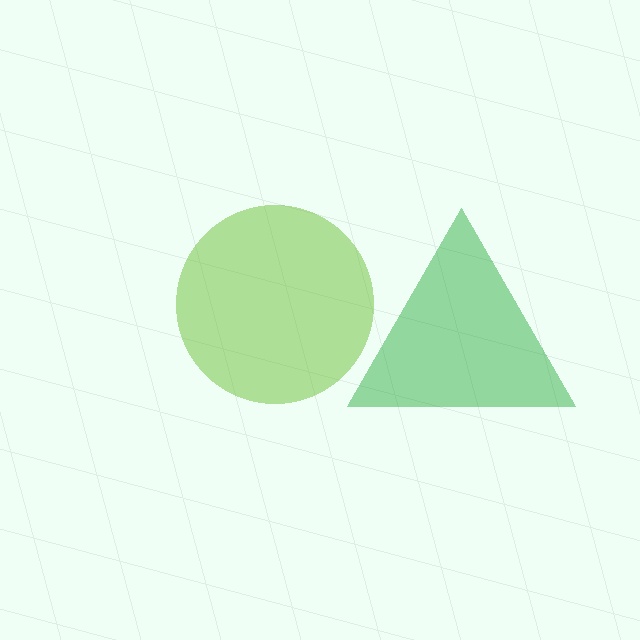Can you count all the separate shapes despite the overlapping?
Yes, there are 2 separate shapes.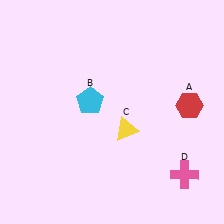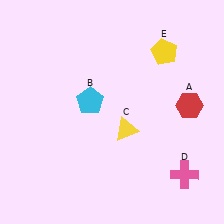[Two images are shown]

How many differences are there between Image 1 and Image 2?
There is 1 difference between the two images.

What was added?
A yellow pentagon (E) was added in Image 2.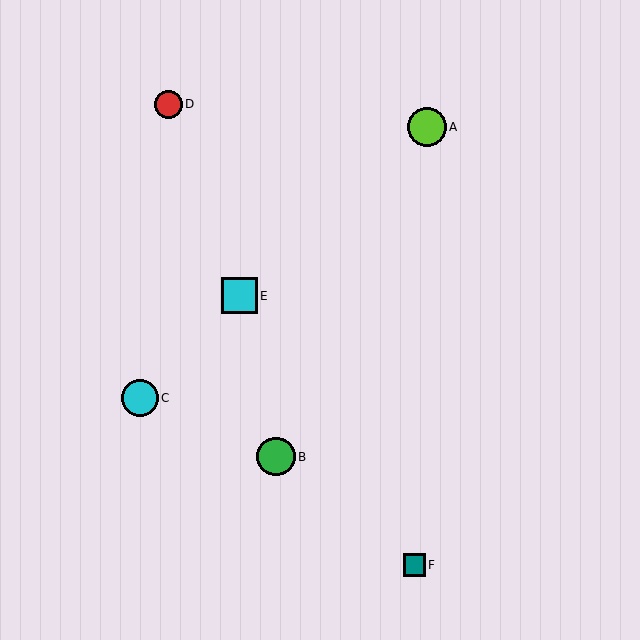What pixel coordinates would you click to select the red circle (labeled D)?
Click at (168, 104) to select the red circle D.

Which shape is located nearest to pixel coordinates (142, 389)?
The cyan circle (labeled C) at (140, 398) is nearest to that location.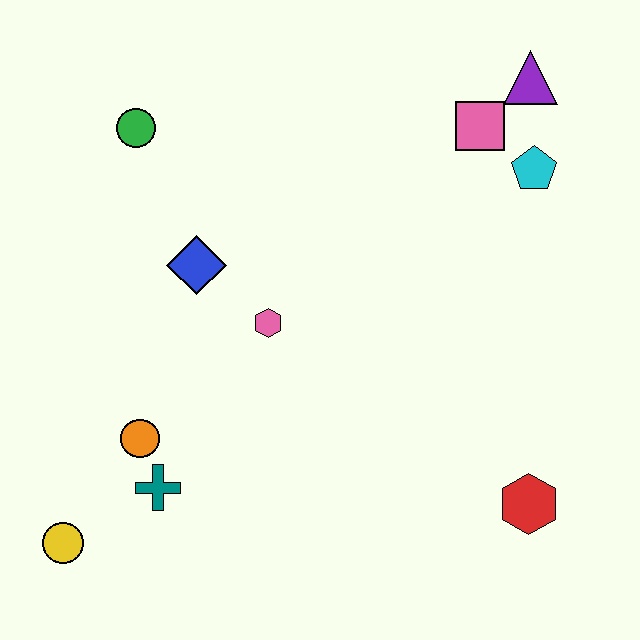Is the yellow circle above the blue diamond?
No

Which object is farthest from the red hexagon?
The green circle is farthest from the red hexagon.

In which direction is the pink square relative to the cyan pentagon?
The pink square is to the left of the cyan pentagon.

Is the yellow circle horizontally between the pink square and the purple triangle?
No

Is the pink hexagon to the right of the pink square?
No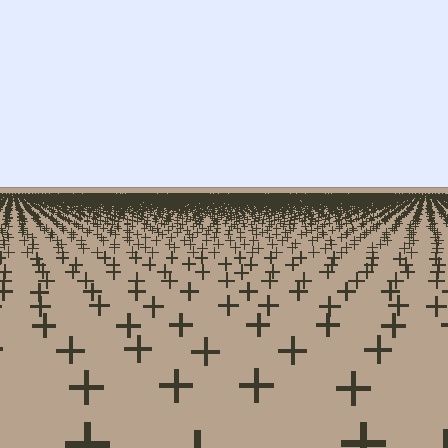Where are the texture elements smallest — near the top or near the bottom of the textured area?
Near the top.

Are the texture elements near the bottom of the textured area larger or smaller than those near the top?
Larger. Near the bottom, elements are closer to the viewer and appear at a bigger on-screen size.